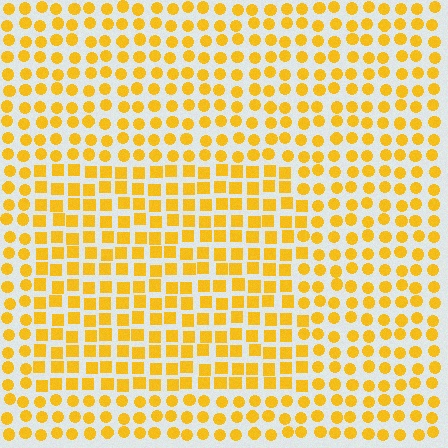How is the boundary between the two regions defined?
The boundary is defined by a change in element shape: squares inside vs. circles outside. All elements share the same color and spacing.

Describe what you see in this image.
The image is filled with small yellow elements arranged in a uniform grid. A rectangle-shaped region contains squares, while the surrounding area contains circles. The boundary is defined purely by the change in element shape.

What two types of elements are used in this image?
The image uses squares inside the rectangle region and circles outside it.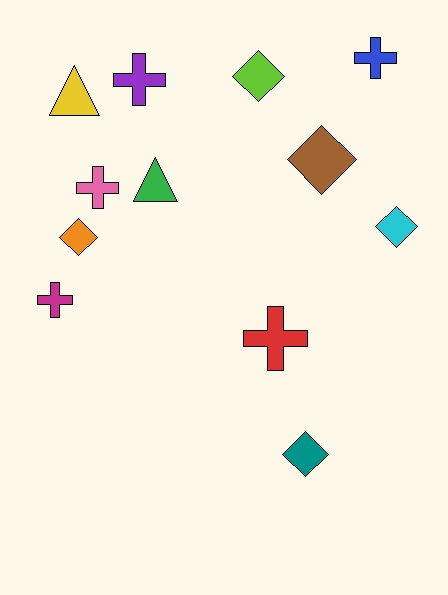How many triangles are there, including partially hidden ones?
There are 2 triangles.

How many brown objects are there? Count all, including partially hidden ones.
There is 1 brown object.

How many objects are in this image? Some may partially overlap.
There are 12 objects.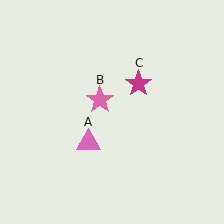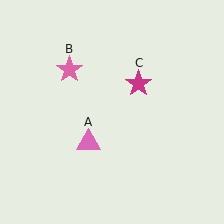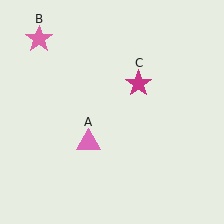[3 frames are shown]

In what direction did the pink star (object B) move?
The pink star (object B) moved up and to the left.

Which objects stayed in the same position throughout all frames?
Pink triangle (object A) and magenta star (object C) remained stationary.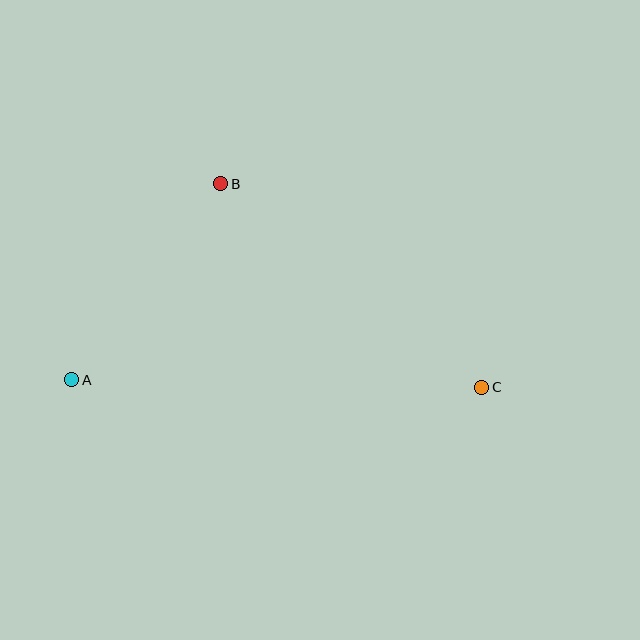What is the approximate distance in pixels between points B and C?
The distance between B and C is approximately 331 pixels.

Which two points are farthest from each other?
Points A and C are farthest from each other.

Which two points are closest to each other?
Points A and B are closest to each other.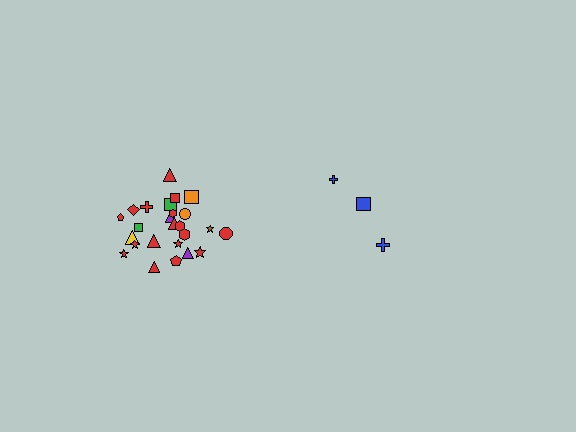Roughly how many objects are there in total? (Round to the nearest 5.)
Roughly 30 objects in total.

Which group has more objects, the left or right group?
The left group.